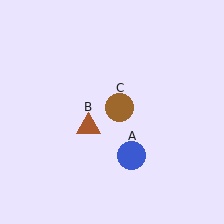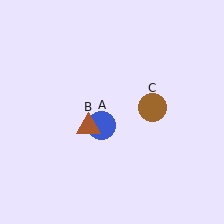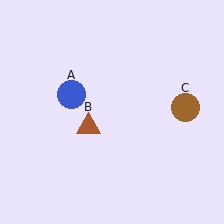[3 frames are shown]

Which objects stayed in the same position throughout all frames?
Brown triangle (object B) remained stationary.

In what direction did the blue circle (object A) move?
The blue circle (object A) moved up and to the left.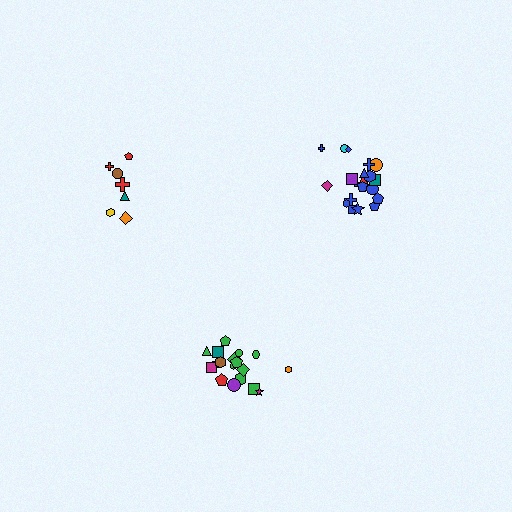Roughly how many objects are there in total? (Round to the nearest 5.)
Roughly 45 objects in total.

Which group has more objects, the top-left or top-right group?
The top-right group.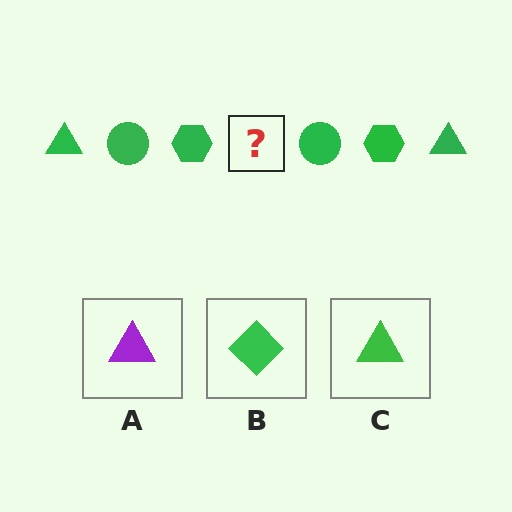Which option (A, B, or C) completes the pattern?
C.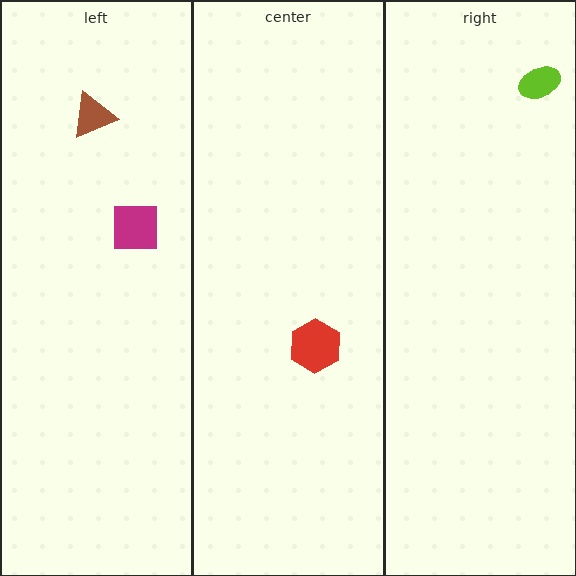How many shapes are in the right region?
1.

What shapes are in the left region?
The brown triangle, the magenta square.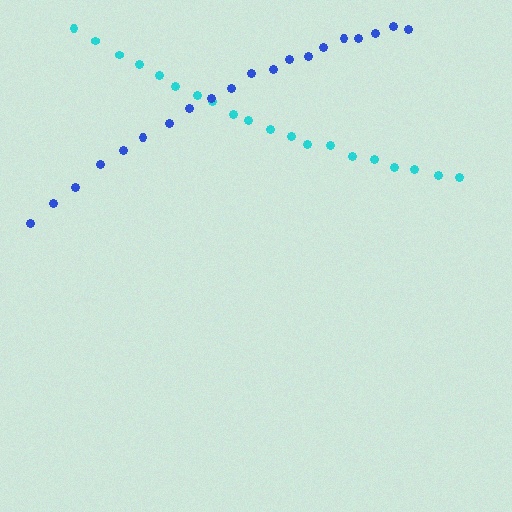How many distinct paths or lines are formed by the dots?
There are 2 distinct paths.